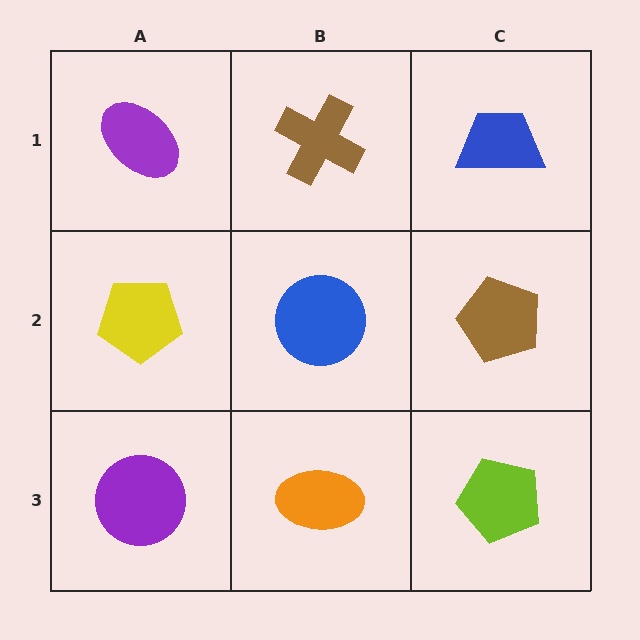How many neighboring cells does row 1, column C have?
2.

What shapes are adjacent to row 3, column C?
A brown pentagon (row 2, column C), an orange ellipse (row 3, column B).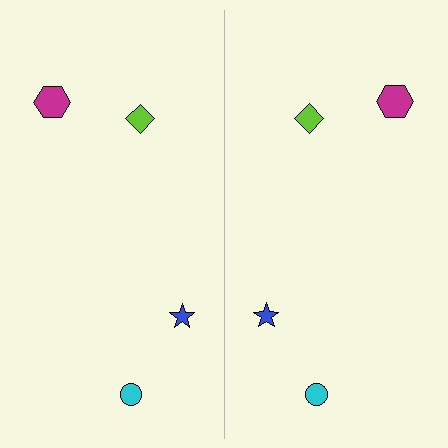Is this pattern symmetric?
Yes, this pattern has bilateral (reflection) symmetry.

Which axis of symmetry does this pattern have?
The pattern has a vertical axis of symmetry running through the center of the image.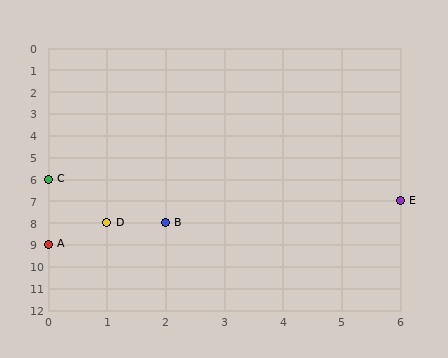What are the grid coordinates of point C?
Point C is at grid coordinates (0, 6).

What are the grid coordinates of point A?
Point A is at grid coordinates (0, 9).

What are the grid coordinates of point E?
Point E is at grid coordinates (6, 7).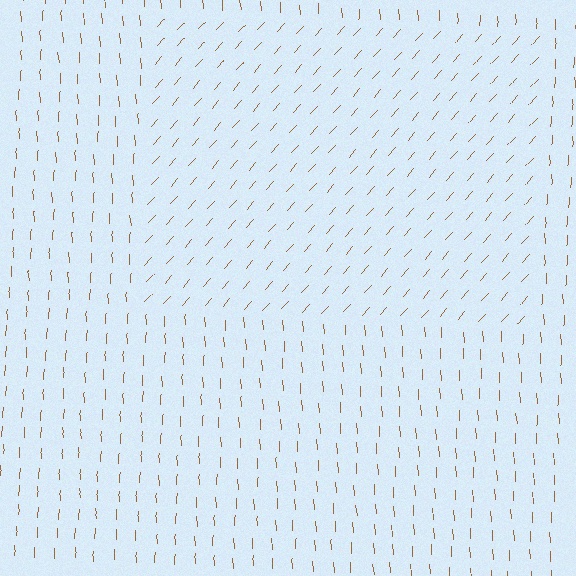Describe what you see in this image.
The image is filled with small brown line segments. A rectangle region in the image has lines oriented differently from the surrounding lines, creating a visible texture boundary.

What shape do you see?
I see a rectangle.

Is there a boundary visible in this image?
Yes, there is a texture boundary formed by a change in line orientation.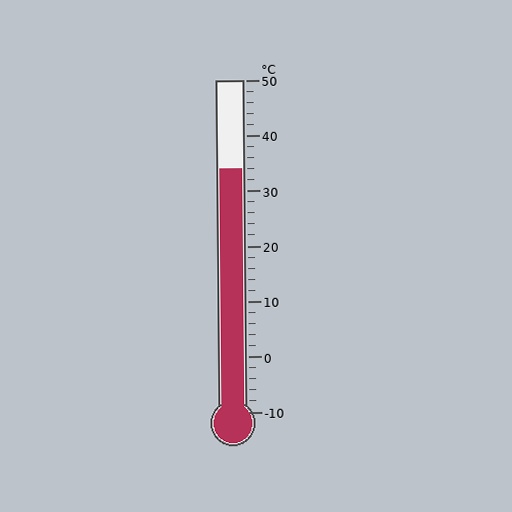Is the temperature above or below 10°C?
The temperature is above 10°C.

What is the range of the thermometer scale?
The thermometer scale ranges from -10°C to 50°C.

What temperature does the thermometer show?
The thermometer shows approximately 34°C.